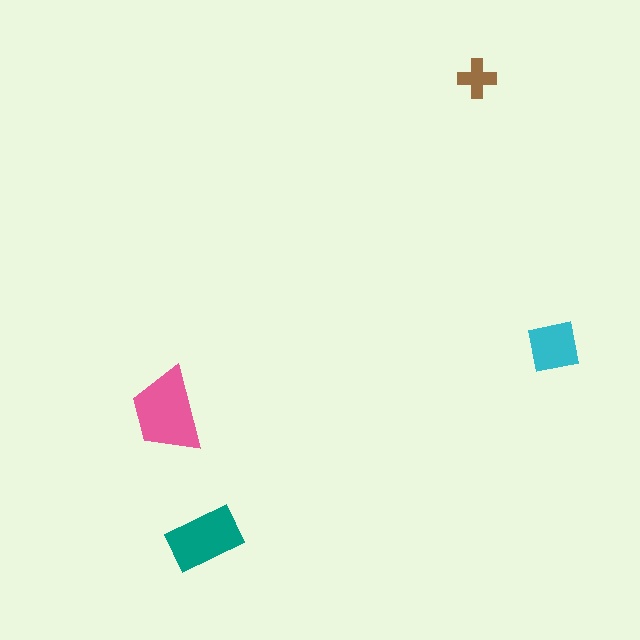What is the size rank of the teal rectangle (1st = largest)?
2nd.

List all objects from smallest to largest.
The brown cross, the cyan square, the teal rectangle, the pink trapezoid.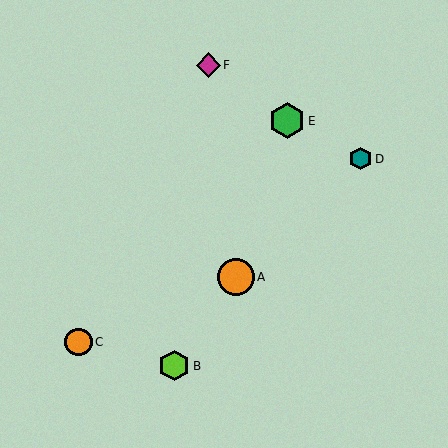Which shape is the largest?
The orange circle (labeled A) is the largest.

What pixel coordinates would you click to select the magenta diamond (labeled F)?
Click at (208, 65) to select the magenta diamond F.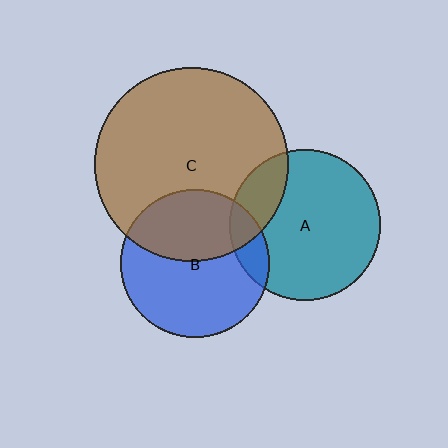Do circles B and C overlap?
Yes.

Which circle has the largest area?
Circle C (brown).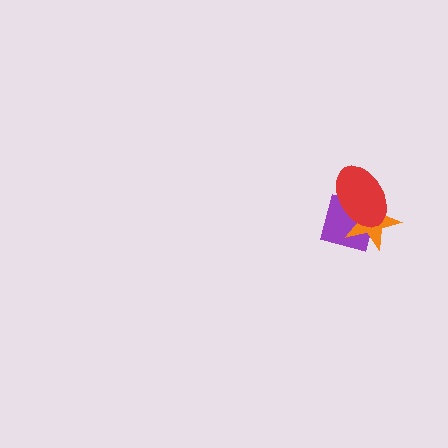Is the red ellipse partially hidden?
No, no other shape covers it.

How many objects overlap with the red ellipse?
2 objects overlap with the red ellipse.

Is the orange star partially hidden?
Yes, it is partially covered by another shape.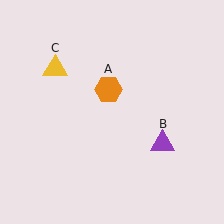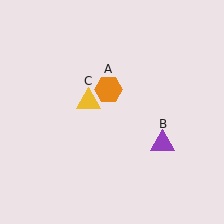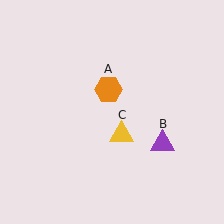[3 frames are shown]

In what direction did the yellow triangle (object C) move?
The yellow triangle (object C) moved down and to the right.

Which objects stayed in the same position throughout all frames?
Orange hexagon (object A) and purple triangle (object B) remained stationary.